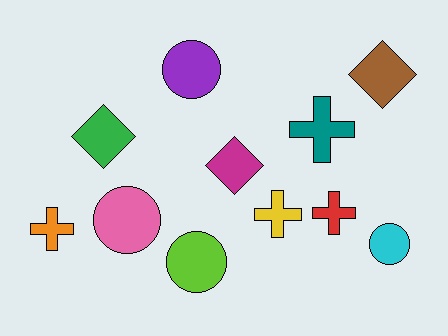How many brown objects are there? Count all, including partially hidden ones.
There is 1 brown object.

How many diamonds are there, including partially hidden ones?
There are 3 diamonds.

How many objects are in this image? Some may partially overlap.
There are 11 objects.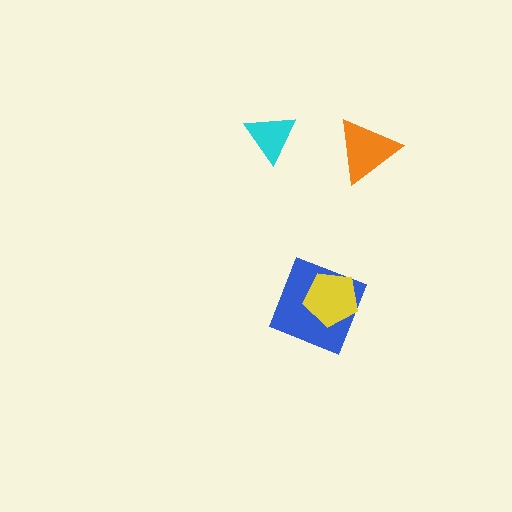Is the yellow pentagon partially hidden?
No, no other shape covers it.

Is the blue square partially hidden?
Yes, it is partially covered by another shape.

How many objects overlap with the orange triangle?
0 objects overlap with the orange triangle.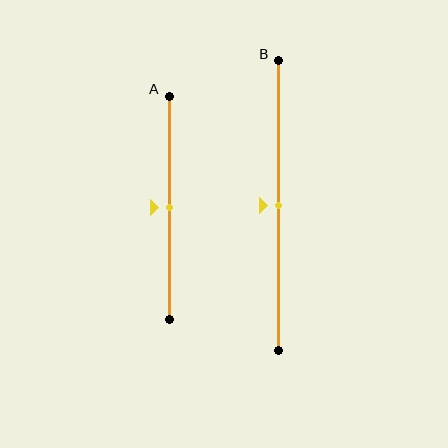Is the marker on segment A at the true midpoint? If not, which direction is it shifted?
Yes, the marker on segment A is at the true midpoint.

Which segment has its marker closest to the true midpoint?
Segment A has its marker closest to the true midpoint.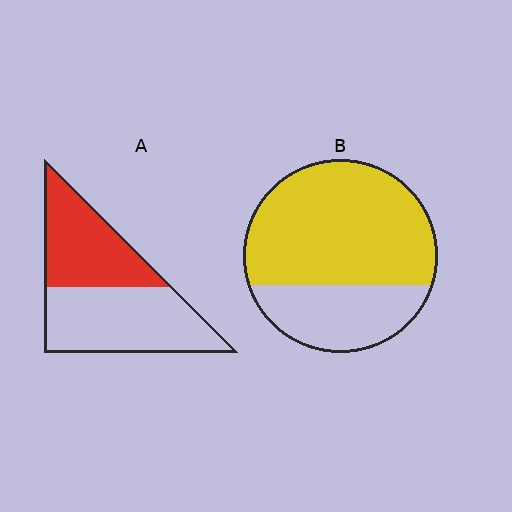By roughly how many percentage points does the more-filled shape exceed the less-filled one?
By roughly 25 percentage points (B over A).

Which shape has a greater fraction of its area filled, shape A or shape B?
Shape B.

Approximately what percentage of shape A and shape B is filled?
A is approximately 45% and B is approximately 70%.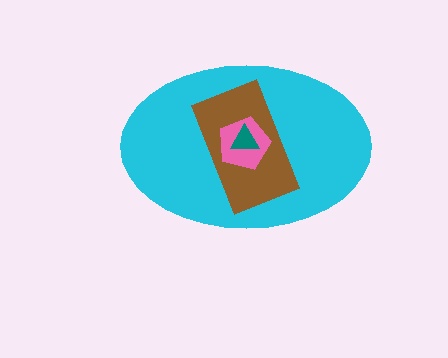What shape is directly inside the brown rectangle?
The pink pentagon.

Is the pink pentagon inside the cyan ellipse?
Yes.